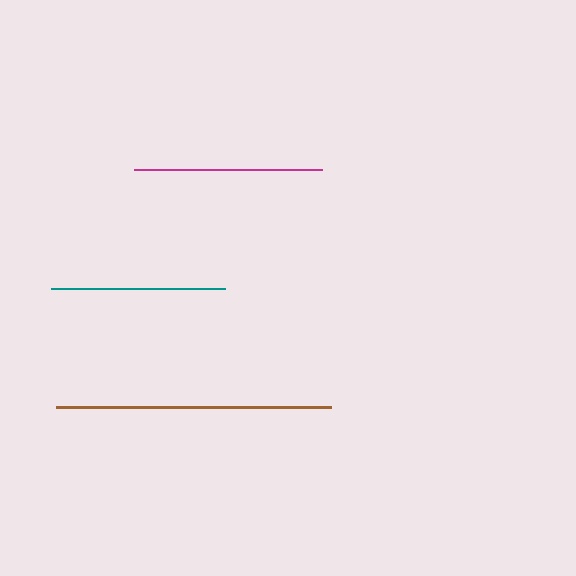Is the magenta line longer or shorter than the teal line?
The magenta line is longer than the teal line.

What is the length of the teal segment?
The teal segment is approximately 174 pixels long.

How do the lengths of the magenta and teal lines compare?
The magenta and teal lines are approximately the same length.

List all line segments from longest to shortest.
From longest to shortest: brown, magenta, teal.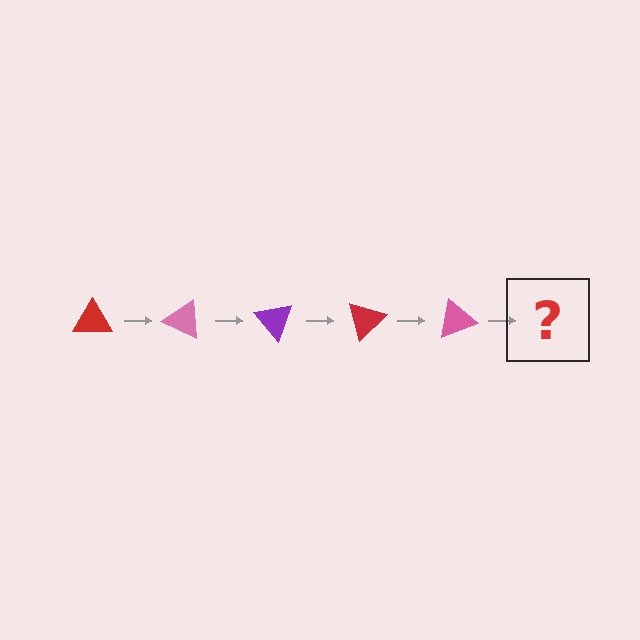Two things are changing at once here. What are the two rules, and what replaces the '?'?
The two rules are that it rotates 25 degrees each step and the color cycles through red, pink, and purple. The '?' should be a purple triangle, rotated 125 degrees from the start.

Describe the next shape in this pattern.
It should be a purple triangle, rotated 125 degrees from the start.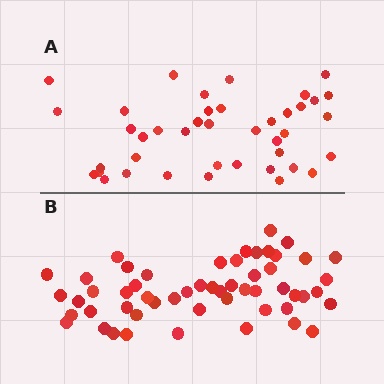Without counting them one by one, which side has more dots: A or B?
Region B (the bottom region) has more dots.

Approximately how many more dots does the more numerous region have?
Region B has approximately 15 more dots than region A.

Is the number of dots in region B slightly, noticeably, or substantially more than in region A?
Region B has noticeably more, but not dramatically so. The ratio is roughly 1.3 to 1.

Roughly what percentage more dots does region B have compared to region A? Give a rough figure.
About 30% more.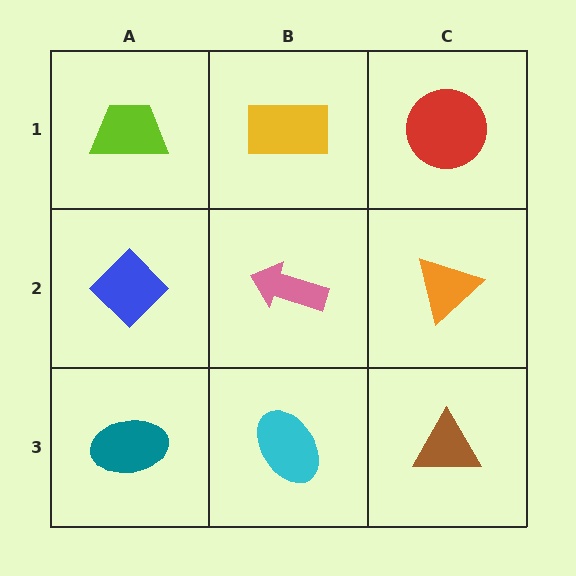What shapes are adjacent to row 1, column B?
A pink arrow (row 2, column B), a lime trapezoid (row 1, column A), a red circle (row 1, column C).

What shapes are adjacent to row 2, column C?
A red circle (row 1, column C), a brown triangle (row 3, column C), a pink arrow (row 2, column B).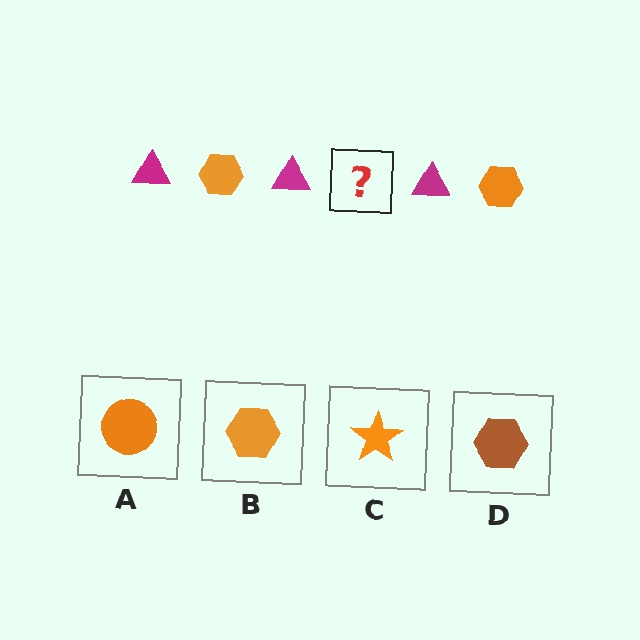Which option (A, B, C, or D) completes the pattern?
B.